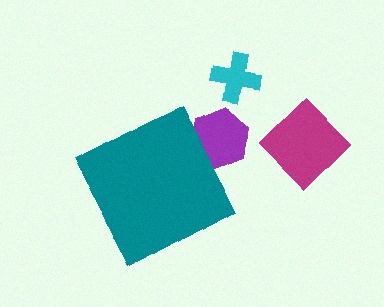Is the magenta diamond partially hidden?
No, the magenta diamond is fully visible.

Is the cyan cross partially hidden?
No, the cyan cross is fully visible.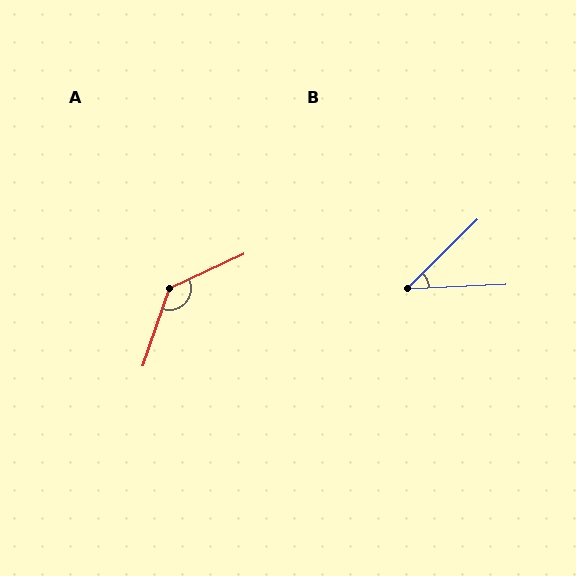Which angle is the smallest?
B, at approximately 42 degrees.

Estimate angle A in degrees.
Approximately 134 degrees.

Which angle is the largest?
A, at approximately 134 degrees.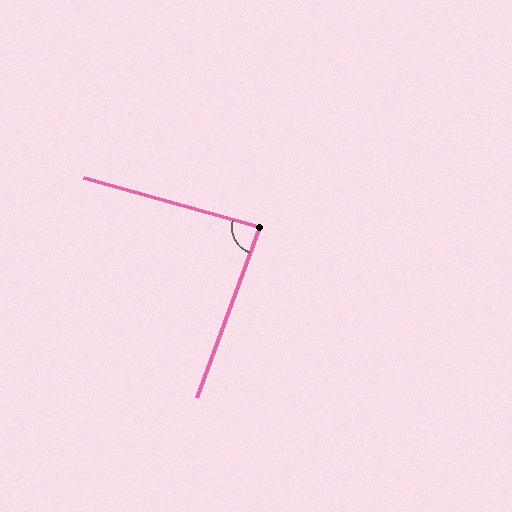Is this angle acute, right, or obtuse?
It is approximately a right angle.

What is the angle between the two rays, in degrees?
Approximately 85 degrees.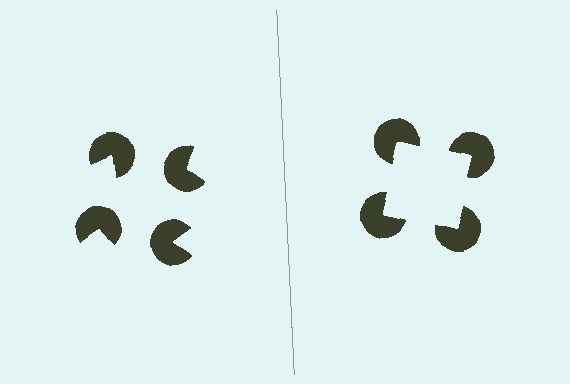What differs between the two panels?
The pac-man discs are positioned identically on both sides; only the wedge orientations differ. On the right they align to a square; on the left they are misaligned.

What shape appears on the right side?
An illusory square.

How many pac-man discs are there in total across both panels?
8 — 4 on each side.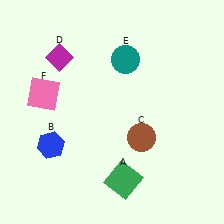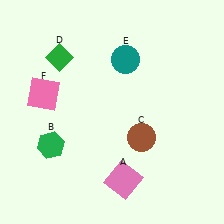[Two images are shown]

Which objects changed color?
A changed from green to pink. B changed from blue to green. D changed from magenta to green.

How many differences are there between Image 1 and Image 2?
There are 3 differences between the two images.